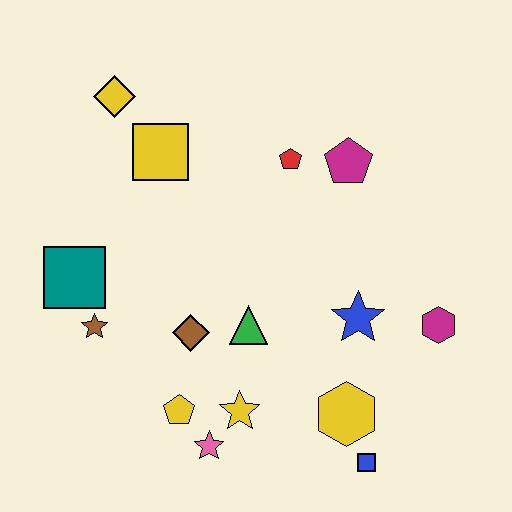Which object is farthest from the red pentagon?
The blue square is farthest from the red pentagon.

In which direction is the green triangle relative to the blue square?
The green triangle is above the blue square.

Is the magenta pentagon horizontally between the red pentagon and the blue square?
Yes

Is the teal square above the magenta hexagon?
Yes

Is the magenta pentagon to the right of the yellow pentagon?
Yes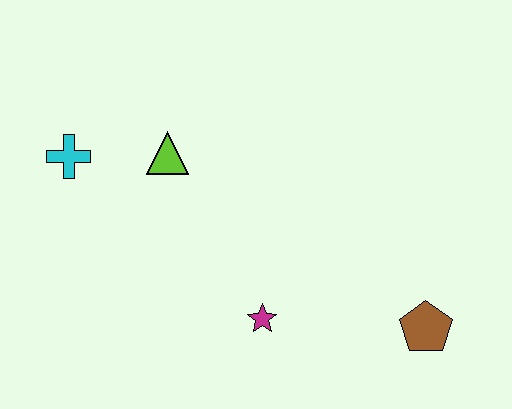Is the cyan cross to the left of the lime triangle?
Yes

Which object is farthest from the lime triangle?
The brown pentagon is farthest from the lime triangle.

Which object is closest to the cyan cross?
The lime triangle is closest to the cyan cross.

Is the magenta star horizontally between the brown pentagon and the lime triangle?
Yes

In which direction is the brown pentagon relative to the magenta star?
The brown pentagon is to the right of the magenta star.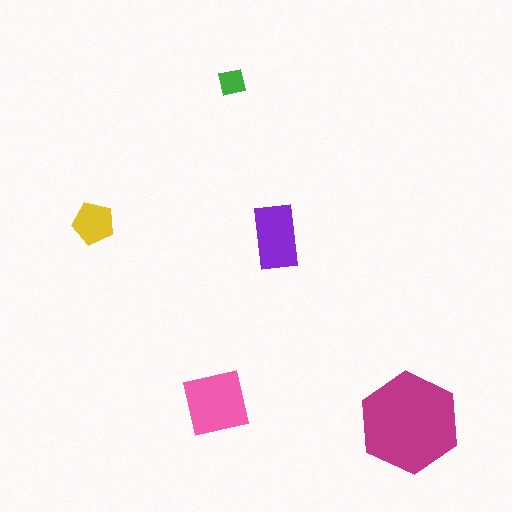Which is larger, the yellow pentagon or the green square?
The yellow pentagon.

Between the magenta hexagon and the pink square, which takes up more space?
The magenta hexagon.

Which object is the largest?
The magenta hexagon.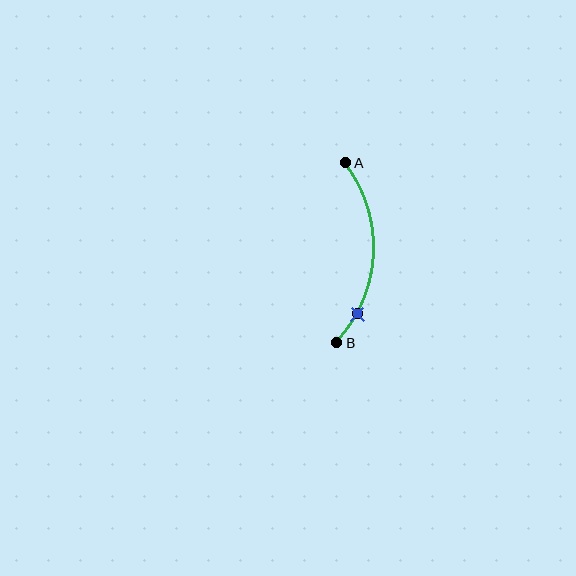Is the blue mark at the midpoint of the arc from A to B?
No. The blue mark lies on the arc but is closer to endpoint B. The arc midpoint would be at the point on the curve equidistant along the arc from both A and B.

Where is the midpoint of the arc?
The arc midpoint is the point on the curve farthest from the straight line joining A and B. It sits to the right of that line.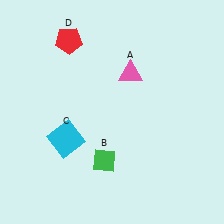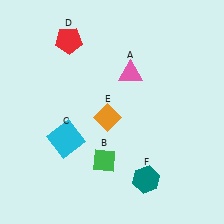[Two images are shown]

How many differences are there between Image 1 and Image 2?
There are 2 differences between the two images.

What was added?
An orange diamond (E), a teal hexagon (F) were added in Image 2.